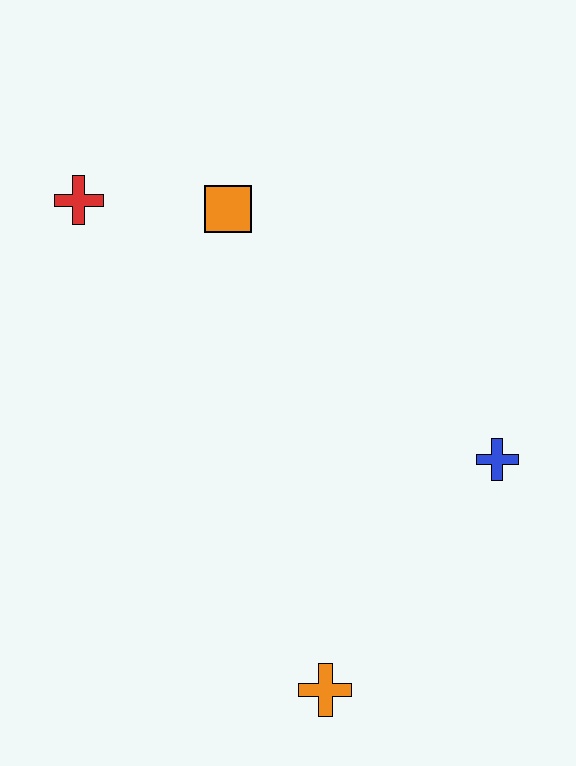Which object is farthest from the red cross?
The orange cross is farthest from the red cross.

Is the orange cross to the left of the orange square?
No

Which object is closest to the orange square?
The red cross is closest to the orange square.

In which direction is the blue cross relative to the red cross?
The blue cross is to the right of the red cross.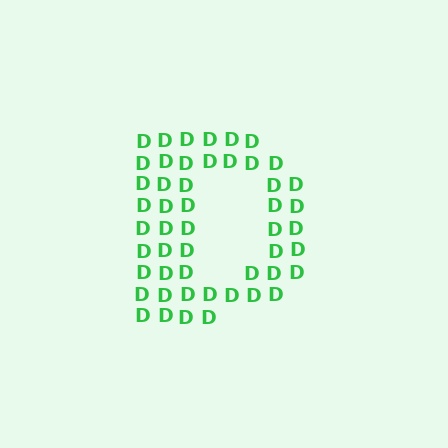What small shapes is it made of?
It is made of small letter D's.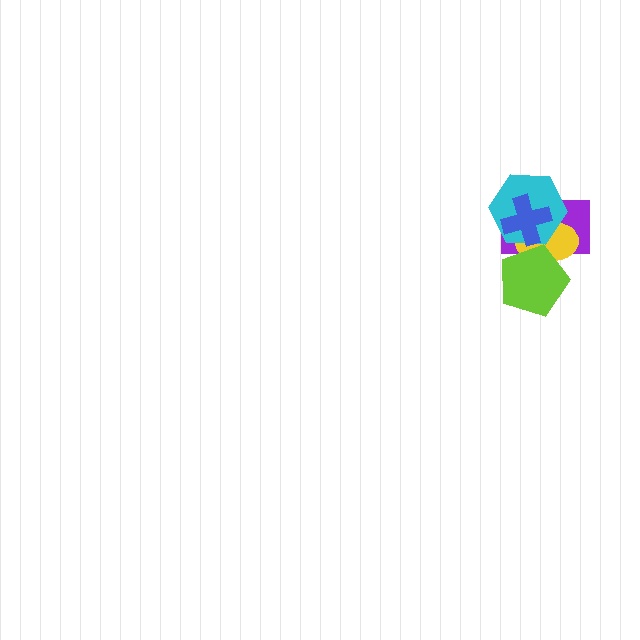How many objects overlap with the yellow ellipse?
4 objects overlap with the yellow ellipse.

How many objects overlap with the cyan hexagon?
3 objects overlap with the cyan hexagon.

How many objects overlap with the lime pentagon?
2 objects overlap with the lime pentagon.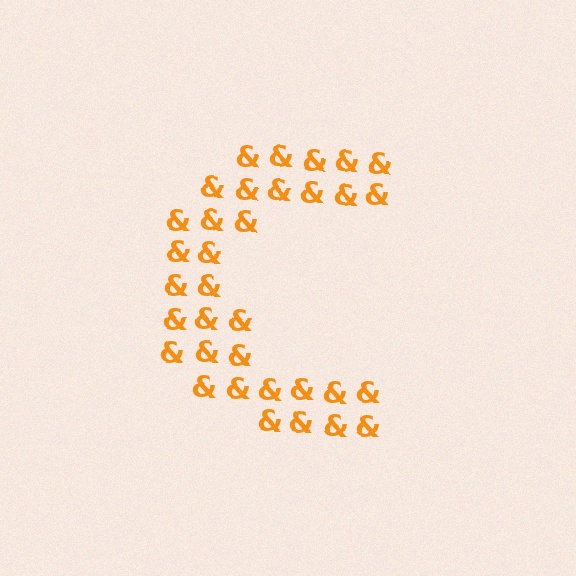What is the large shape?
The large shape is the letter C.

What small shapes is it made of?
It is made of small ampersands.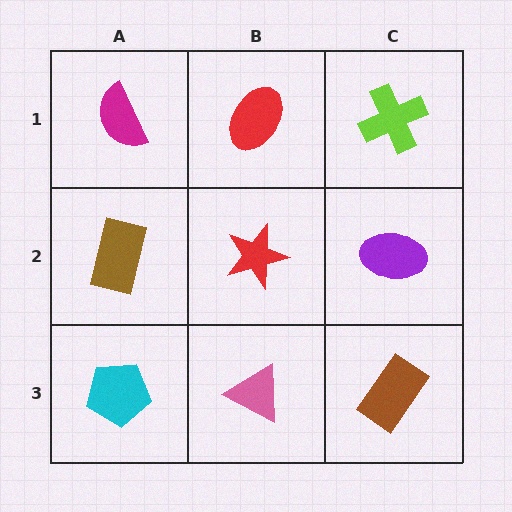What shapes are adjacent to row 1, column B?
A red star (row 2, column B), a magenta semicircle (row 1, column A), a lime cross (row 1, column C).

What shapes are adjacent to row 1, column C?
A purple ellipse (row 2, column C), a red ellipse (row 1, column B).